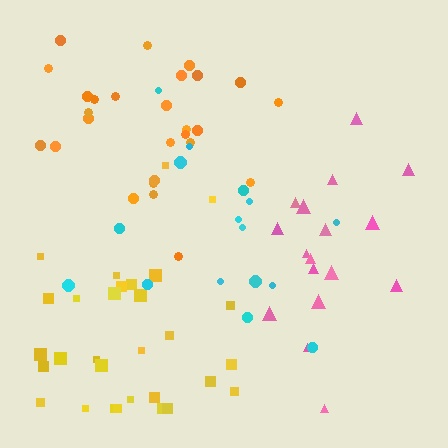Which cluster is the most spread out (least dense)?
Cyan.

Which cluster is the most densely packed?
Yellow.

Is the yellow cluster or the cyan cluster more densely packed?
Yellow.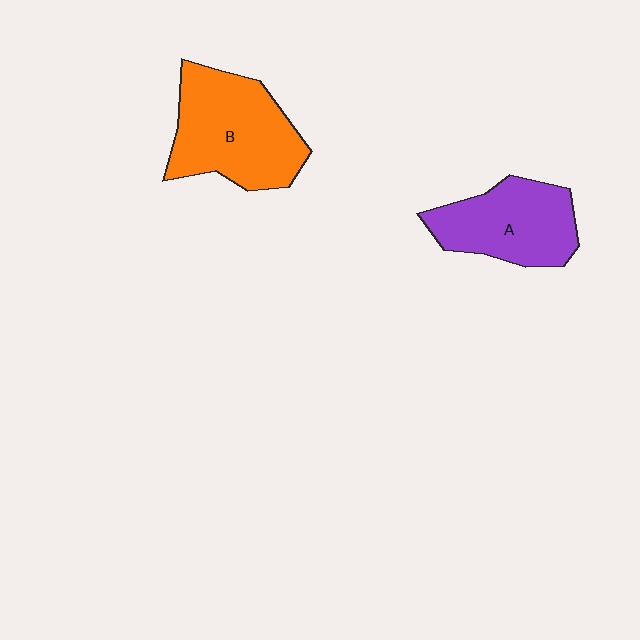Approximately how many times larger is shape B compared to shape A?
Approximately 1.3 times.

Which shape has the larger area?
Shape B (orange).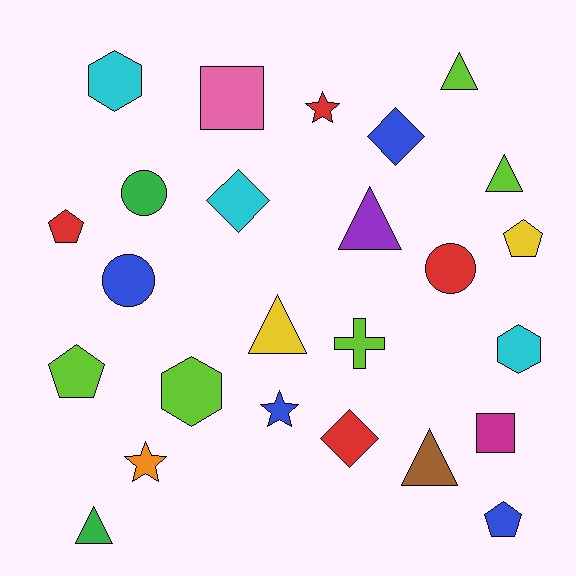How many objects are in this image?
There are 25 objects.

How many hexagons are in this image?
There are 3 hexagons.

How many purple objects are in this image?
There is 1 purple object.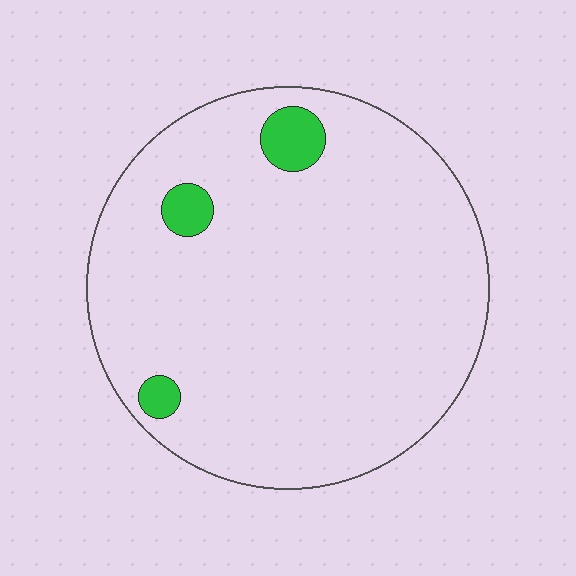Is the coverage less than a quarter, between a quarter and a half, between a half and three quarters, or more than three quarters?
Less than a quarter.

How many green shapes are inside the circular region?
3.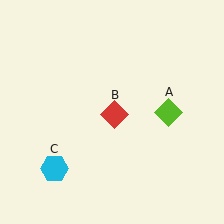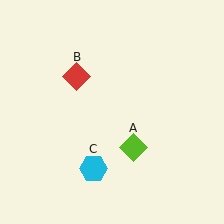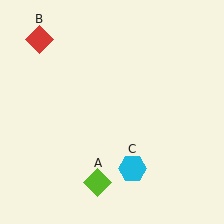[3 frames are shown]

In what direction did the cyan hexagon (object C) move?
The cyan hexagon (object C) moved right.